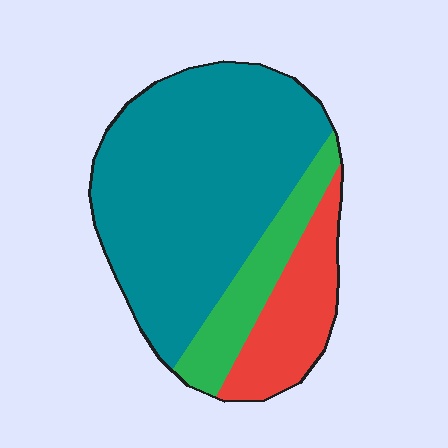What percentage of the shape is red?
Red covers around 20% of the shape.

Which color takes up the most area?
Teal, at roughly 65%.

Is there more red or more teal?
Teal.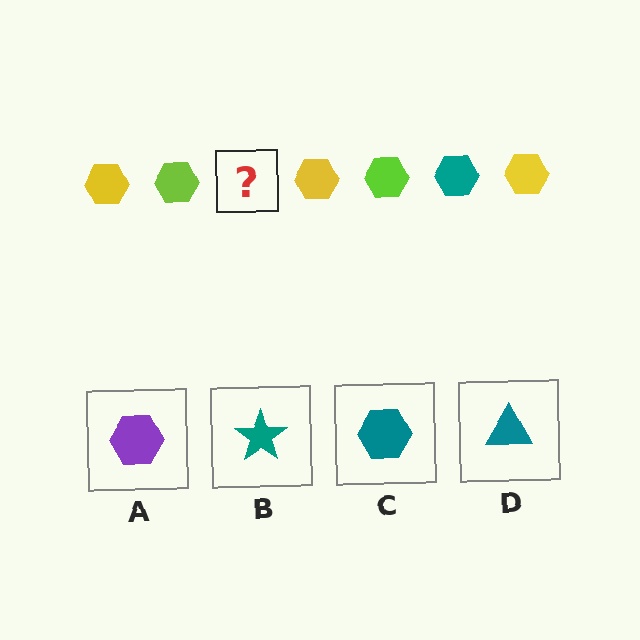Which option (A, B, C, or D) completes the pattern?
C.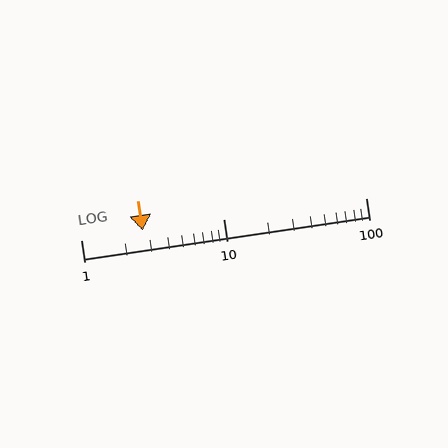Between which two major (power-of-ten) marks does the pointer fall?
The pointer is between 1 and 10.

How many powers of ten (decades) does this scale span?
The scale spans 2 decades, from 1 to 100.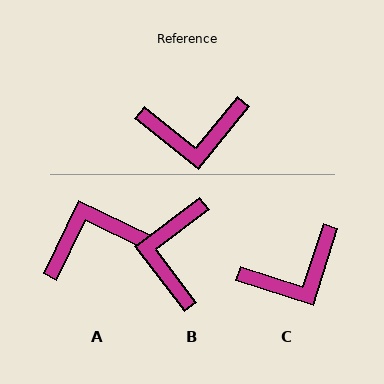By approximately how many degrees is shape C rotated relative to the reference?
Approximately 21 degrees counter-clockwise.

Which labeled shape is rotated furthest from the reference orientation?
A, about 167 degrees away.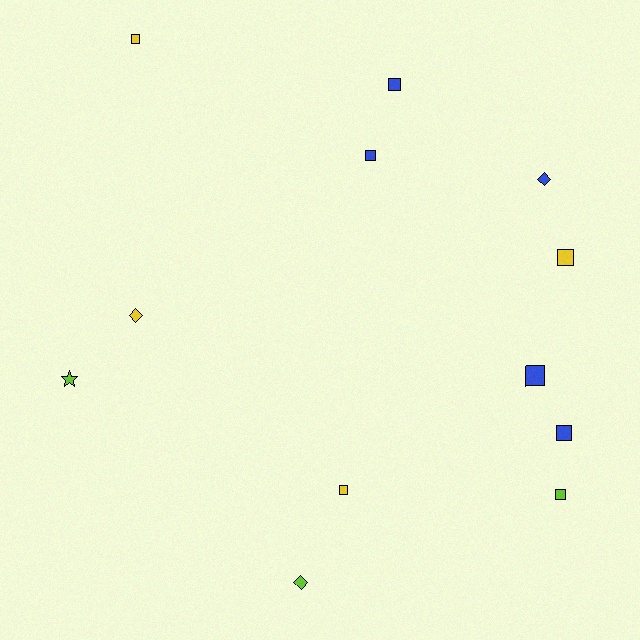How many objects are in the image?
There are 12 objects.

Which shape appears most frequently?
Square, with 8 objects.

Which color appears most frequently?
Blue, with 5 objects.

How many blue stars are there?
There are no blue stars.